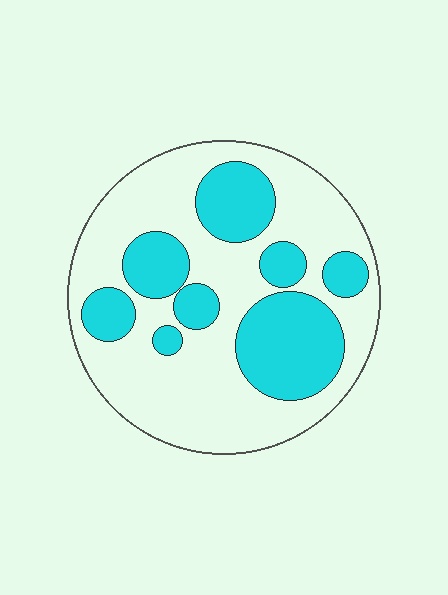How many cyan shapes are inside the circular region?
8.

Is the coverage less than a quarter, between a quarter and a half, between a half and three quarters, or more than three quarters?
Between a quarter and a half.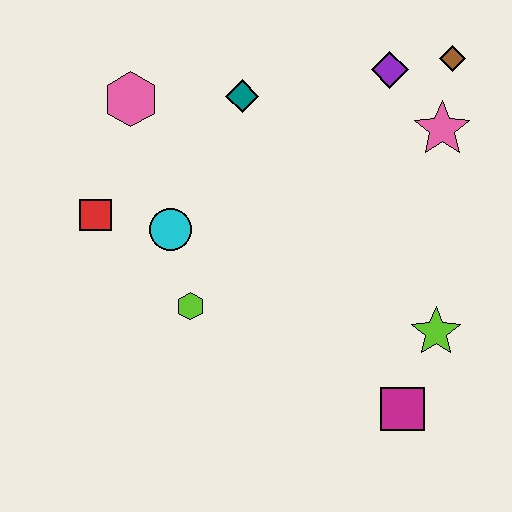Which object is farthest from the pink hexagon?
The magenta square is farthest from the pink hexagon.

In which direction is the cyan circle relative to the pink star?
The cyan circle is to the left of the pink star.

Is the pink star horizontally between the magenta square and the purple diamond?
No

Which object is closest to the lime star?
The magenta square is closest to the lime star.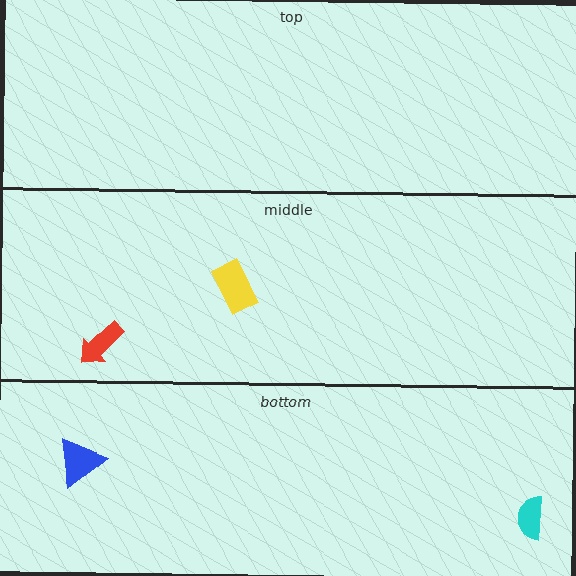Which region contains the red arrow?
The middle region.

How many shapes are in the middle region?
2.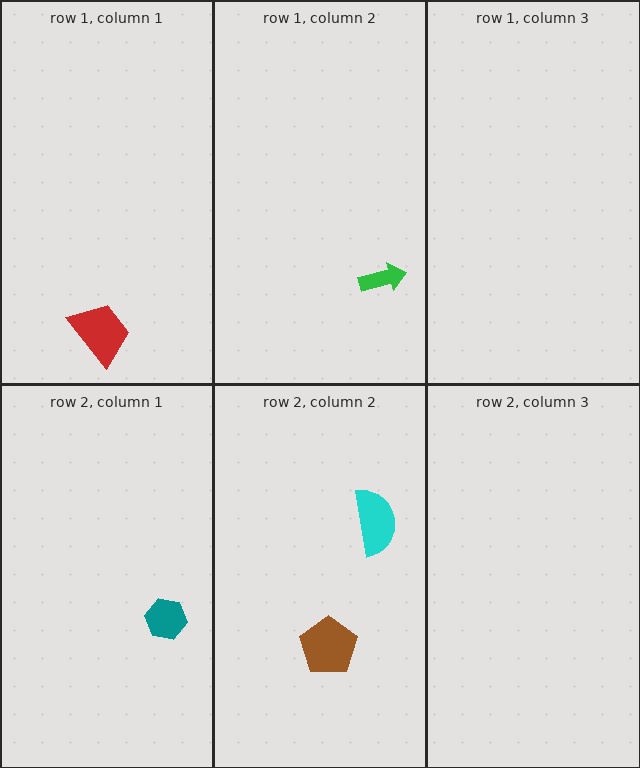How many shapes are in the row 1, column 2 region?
1.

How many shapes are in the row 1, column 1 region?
1.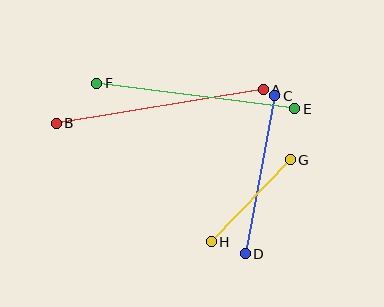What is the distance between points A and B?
The distance is approximately 210 pixels.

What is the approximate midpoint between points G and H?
The midpoint is at approximately (251, 201) pixels.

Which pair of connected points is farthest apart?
Points A and B are farthest apart.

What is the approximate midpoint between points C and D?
The midpoint is at approximately (260, 175) pixels.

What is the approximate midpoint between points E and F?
The midpoint is at approximately (196, 96) pixels.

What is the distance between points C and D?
The distance is approximately 161 pixels.